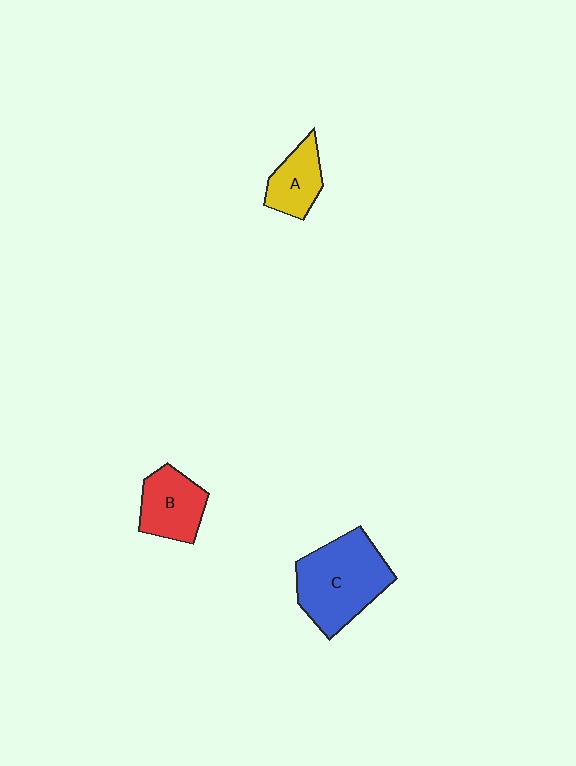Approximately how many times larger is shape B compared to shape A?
Approximately 1.2 times.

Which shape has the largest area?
Shape C (blue).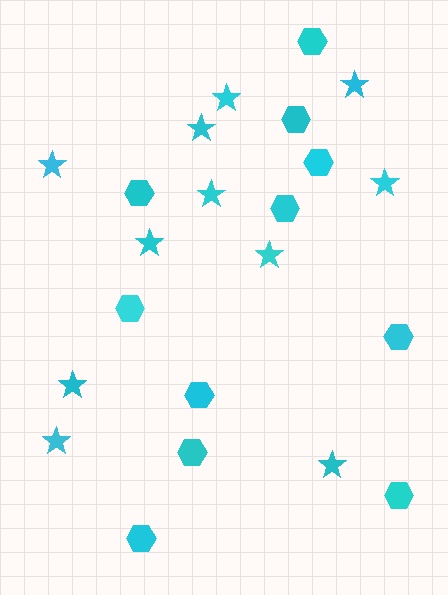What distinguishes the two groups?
There are 2 groups: one group of hexagons (11) and one group of stars (11).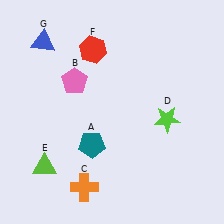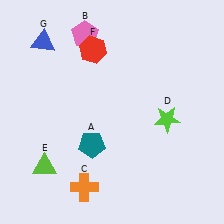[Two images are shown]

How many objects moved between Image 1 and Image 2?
1 object moved between the two images.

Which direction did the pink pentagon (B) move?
The pink pentagon (B) moved up.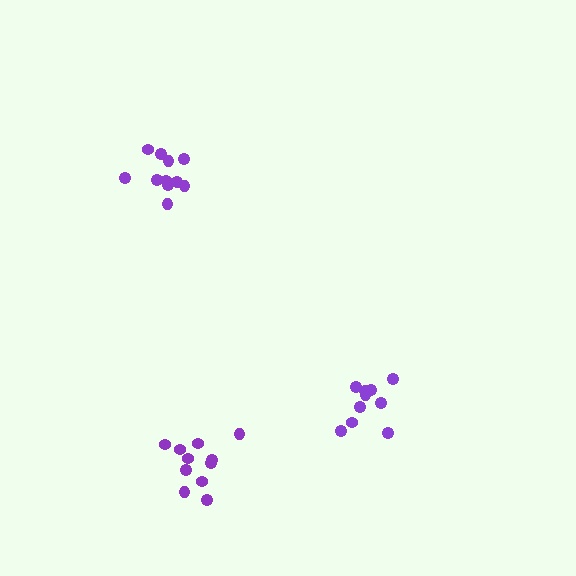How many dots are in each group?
Group 1: 11 dots, Group 2: 10 dots, Group 3: 11 dots (32 total).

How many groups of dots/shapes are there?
There are 3 groups.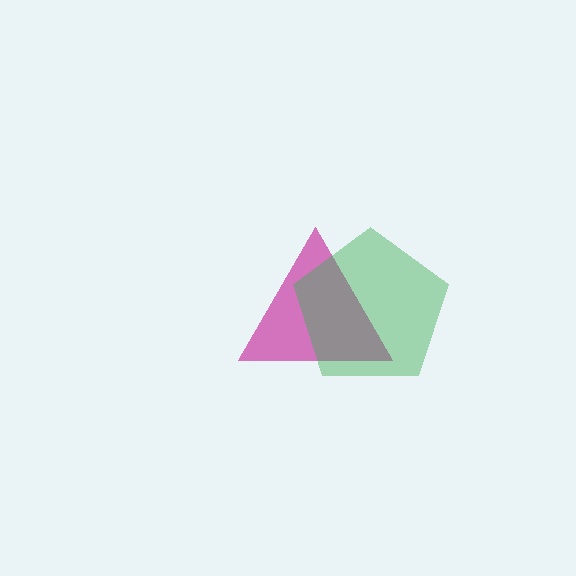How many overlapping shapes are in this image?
There are 2 overlapping shapes in the image.